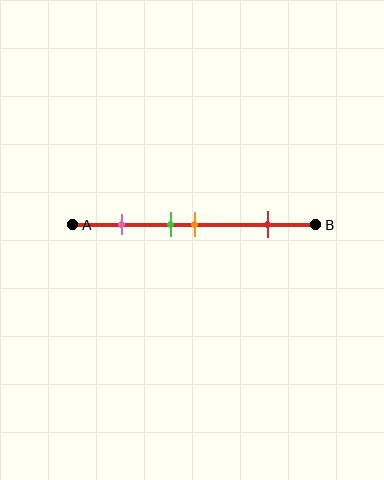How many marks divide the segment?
There are 4 marks dividing the segment.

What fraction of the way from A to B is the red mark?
The red mark is approximately 80% (0.8) of the way from A to B.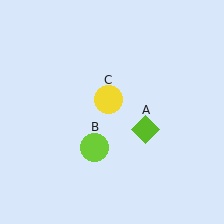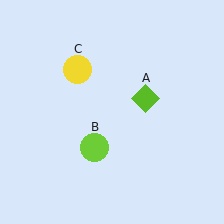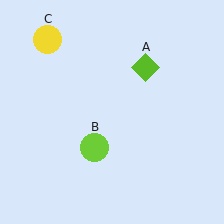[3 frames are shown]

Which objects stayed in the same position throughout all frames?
Lime circle (object B) remained stationary.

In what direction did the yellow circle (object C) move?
The yellow circle (object C) moved up and to the left.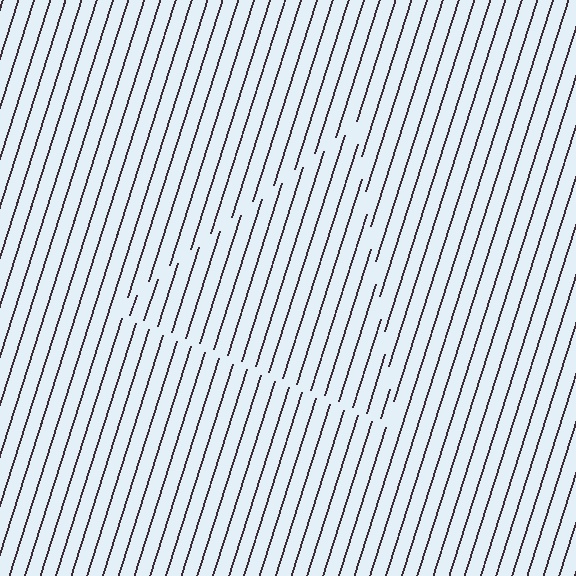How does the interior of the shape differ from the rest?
The interior of the shape contains the same grating, shifted by half a period — the contour is defined by the phase discontinuity where line-ends from the inner and outer gratings abut.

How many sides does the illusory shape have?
3 sides — the line-ends trace a triangle.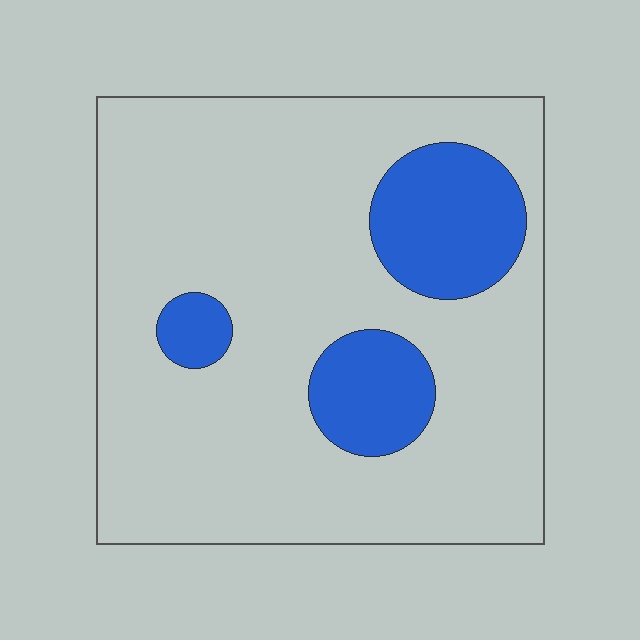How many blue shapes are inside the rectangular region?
3.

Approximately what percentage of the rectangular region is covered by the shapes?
Approximately 20%.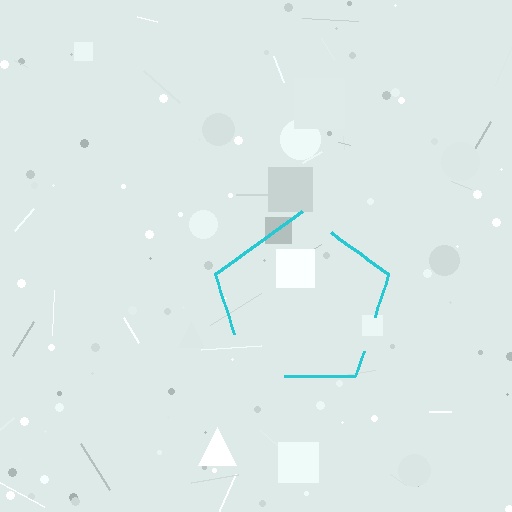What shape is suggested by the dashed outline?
The dashed outline suggests a pentagon.